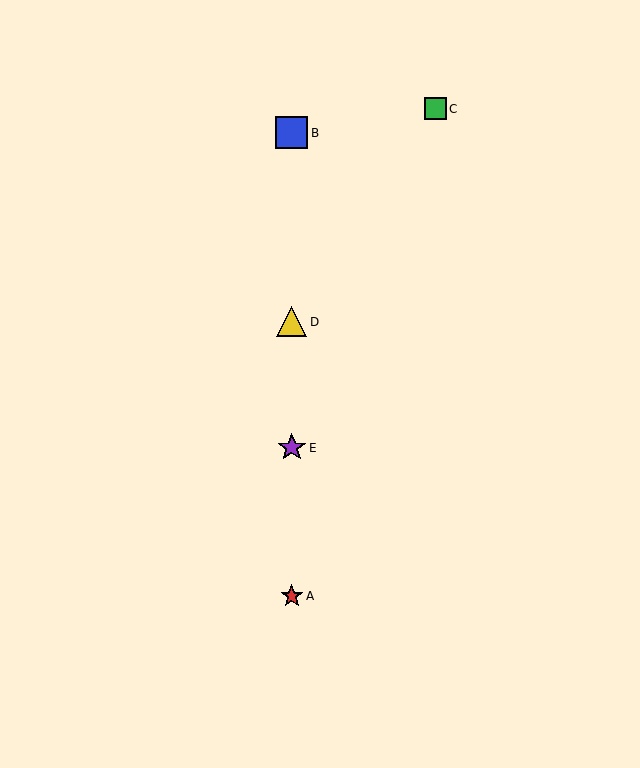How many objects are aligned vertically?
4 objects (A, B, D, E) are aligned vertically.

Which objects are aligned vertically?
Objects A, B, D, E are aligned vertically.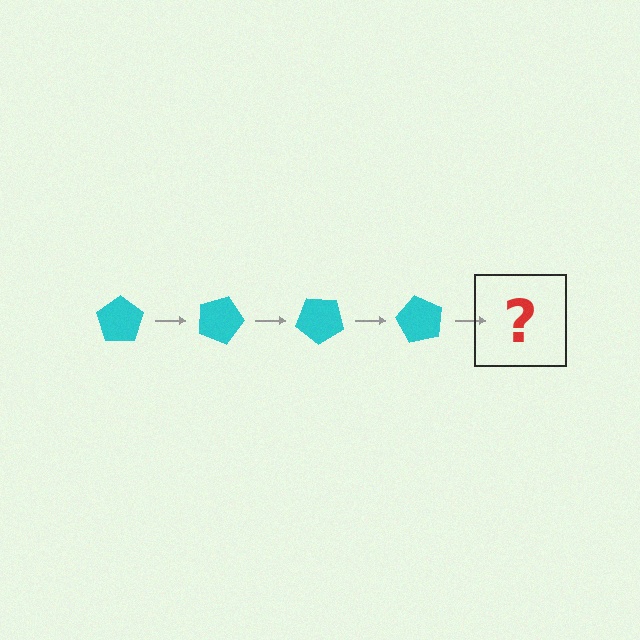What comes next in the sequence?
The next element should be a cyan pentagon rotated 80 degrees.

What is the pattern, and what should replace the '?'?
The pattern is that the pentagon rotates 20 degrees each step. The '?' should be a cyan pentagon rotated 80 degrees.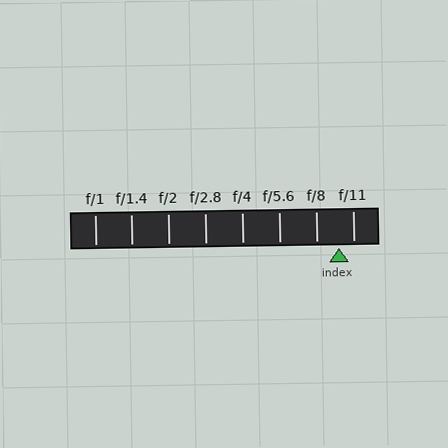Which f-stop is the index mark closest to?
The index mark is closest to f/11.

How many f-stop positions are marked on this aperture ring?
There are 8 f-stop positions marked.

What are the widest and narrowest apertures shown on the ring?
The widest aperture shown is f/1 and the narrowest is f/11.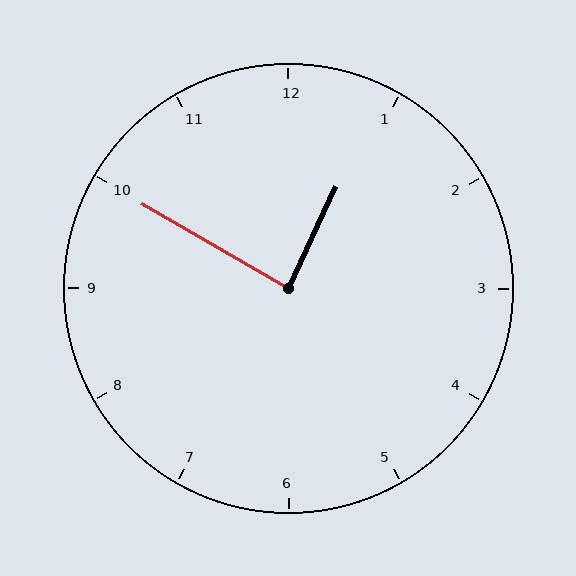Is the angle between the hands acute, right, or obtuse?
It is right.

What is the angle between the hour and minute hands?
Approximately 85 degrees.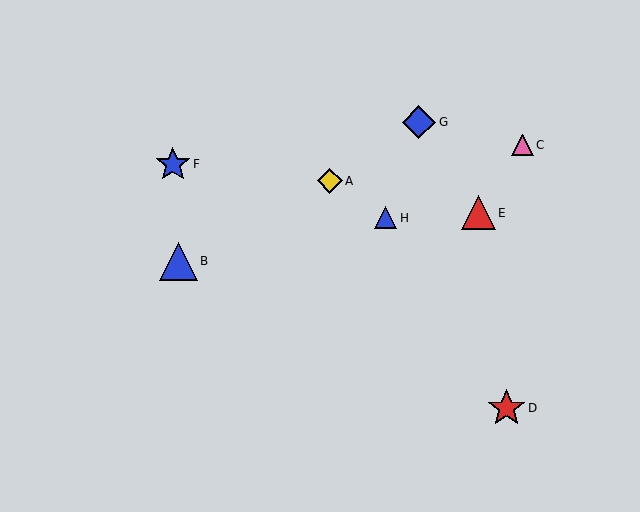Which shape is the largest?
The red star (labeled D) is the largest.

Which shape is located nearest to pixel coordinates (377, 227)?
The blue triangle (labeled H) at (386, 218) is nearest to that location.